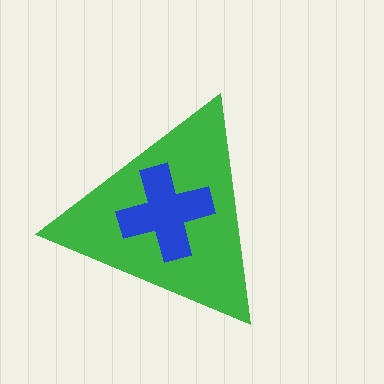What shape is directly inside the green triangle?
The blue cross.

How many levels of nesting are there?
2.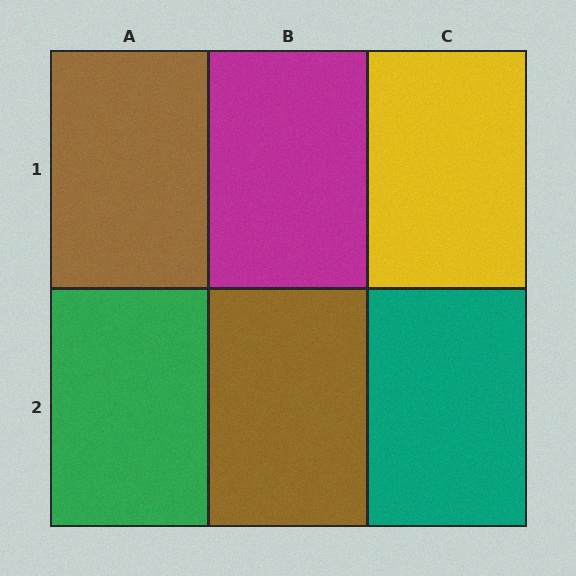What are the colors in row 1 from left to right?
Brown, magenta, yellow.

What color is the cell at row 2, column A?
Green.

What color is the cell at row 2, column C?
Teal.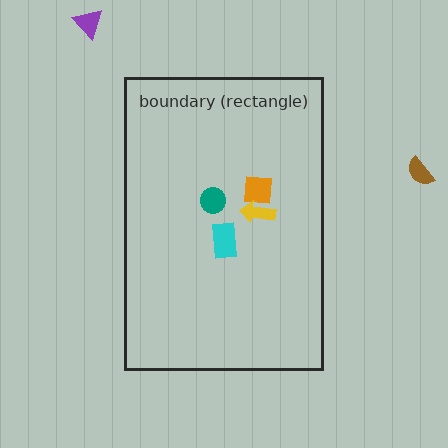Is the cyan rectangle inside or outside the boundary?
Inside.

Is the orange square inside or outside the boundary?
Inside.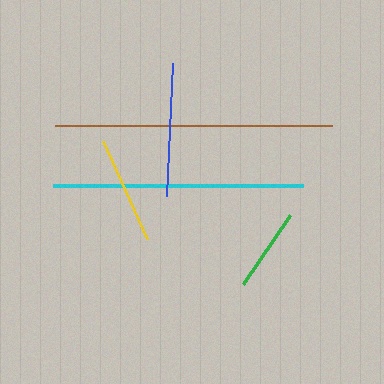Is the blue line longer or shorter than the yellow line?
The blue line is longer than the yellow line.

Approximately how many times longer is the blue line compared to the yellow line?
The blue line is approximately 1.2 times the length of the yellow line.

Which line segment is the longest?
The brown line is the longest at approximately 277 pixels.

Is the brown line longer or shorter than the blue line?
The brown line is longer than the blue line.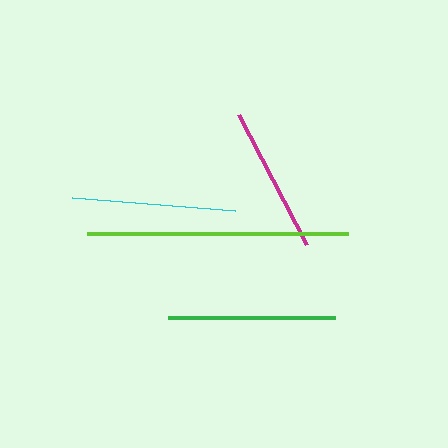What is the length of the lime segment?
The lime segment is approximately 261 pixels long.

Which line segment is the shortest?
The magenta line is the shortest at approximately 147 pixels.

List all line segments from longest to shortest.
From longest to shortest: lime, green, cyan, magenta.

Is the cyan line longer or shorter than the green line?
The green line is longer than the cyan line.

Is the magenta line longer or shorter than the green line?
The green line is longer than the magenta line.